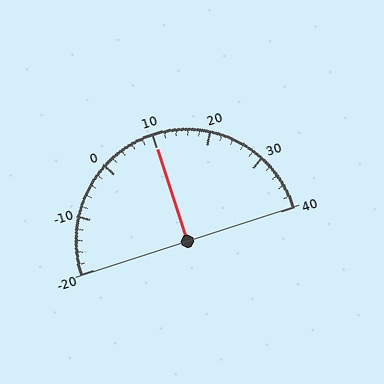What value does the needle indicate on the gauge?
The needle indicates approximately 10.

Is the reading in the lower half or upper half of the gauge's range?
The reading is in the upper half of the range (-20 to 40).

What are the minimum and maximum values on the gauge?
The gauge ranges from -20 to 40.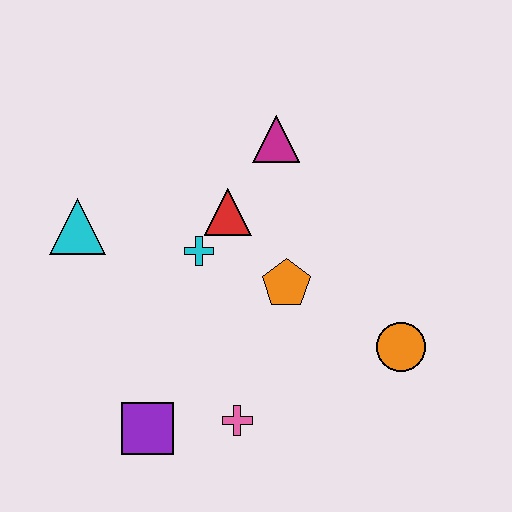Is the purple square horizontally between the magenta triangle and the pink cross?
No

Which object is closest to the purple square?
The pink cross is closest to the purple square.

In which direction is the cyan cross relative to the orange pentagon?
The cyan cross is to the left of the orange pentagon.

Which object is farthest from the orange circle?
The cyan triangle is farthest from the orange circle.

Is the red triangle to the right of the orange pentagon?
No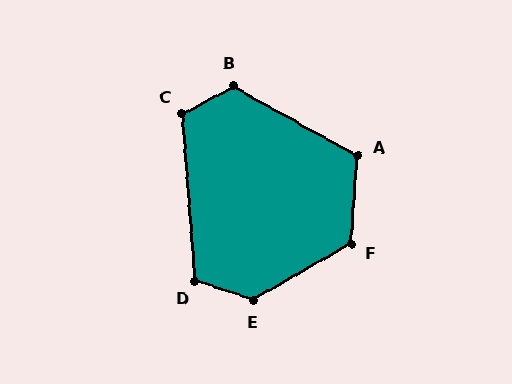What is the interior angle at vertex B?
Approximately 123 degrees (obtuse).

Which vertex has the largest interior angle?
E, at approximately 132 degrees.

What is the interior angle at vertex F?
Approximately 125 degrees (obtuse).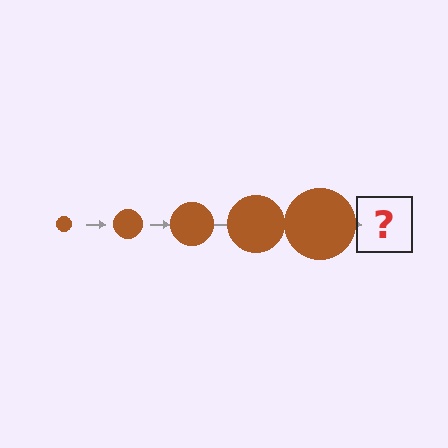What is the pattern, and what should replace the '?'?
The pattern is that the circle gets progressively larger each step. The '?' should be a brown circle, larger than the previous one.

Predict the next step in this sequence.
The next step is a brown circle, larger than the previous one.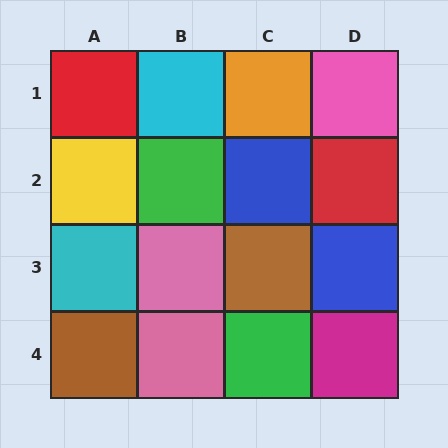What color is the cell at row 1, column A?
Red.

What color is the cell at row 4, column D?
Magenta.